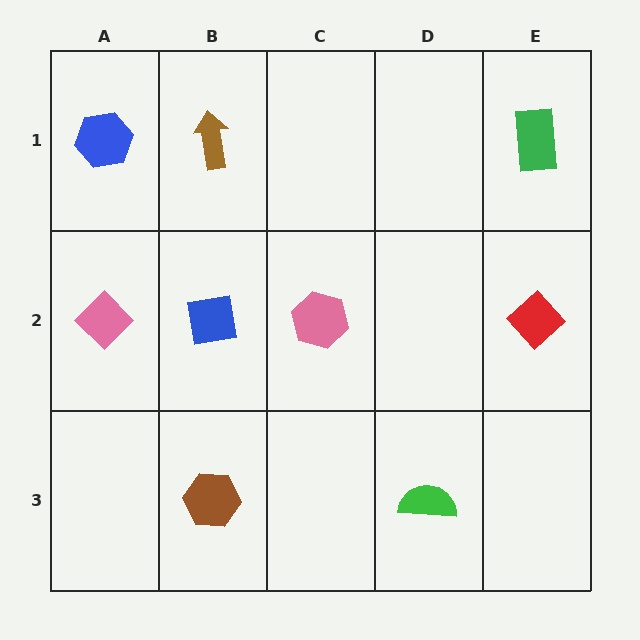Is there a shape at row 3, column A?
No, that cell is empty.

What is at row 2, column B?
A blue square.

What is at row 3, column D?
A green semicircle.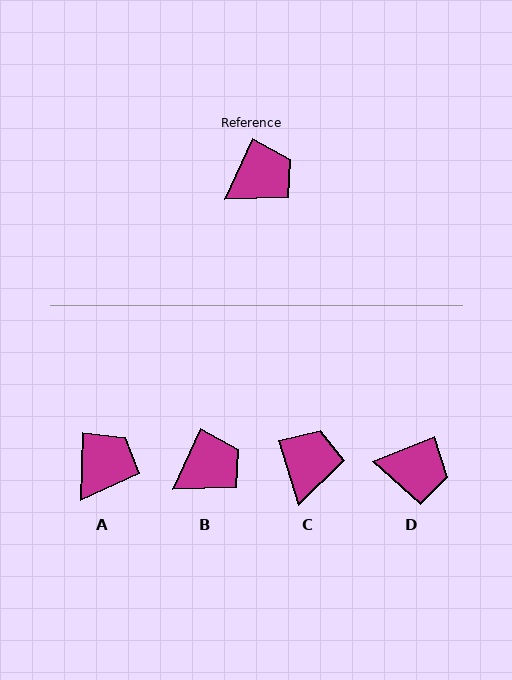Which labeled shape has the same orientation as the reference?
B.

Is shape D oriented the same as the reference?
No, it is off by about 43 degrees.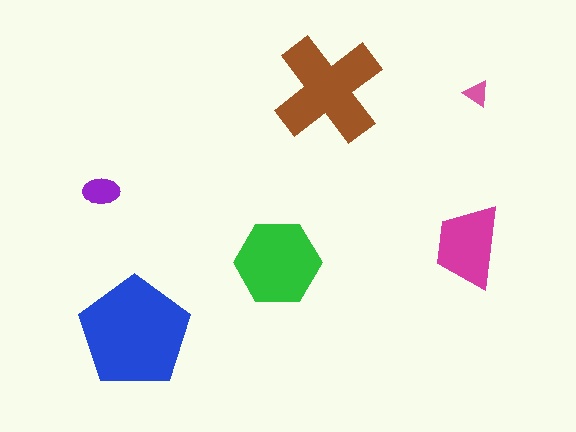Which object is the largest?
The blue pentagon.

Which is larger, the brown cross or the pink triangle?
The brown cross.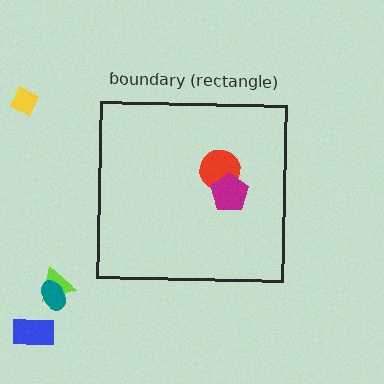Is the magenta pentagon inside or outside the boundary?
Inside.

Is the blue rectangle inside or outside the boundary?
Outside.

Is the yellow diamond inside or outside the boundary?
Outside.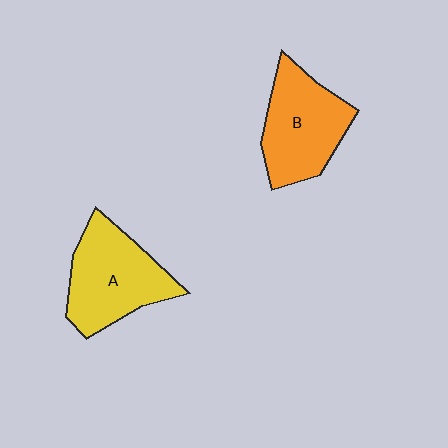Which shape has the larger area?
Shape A (yellow).